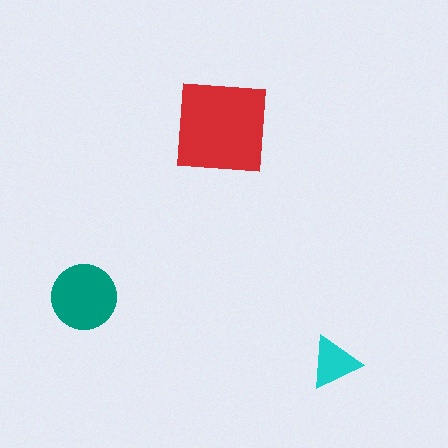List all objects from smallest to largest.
The cyan triangle, the teal circle, the red square.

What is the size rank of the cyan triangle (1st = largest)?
3rd.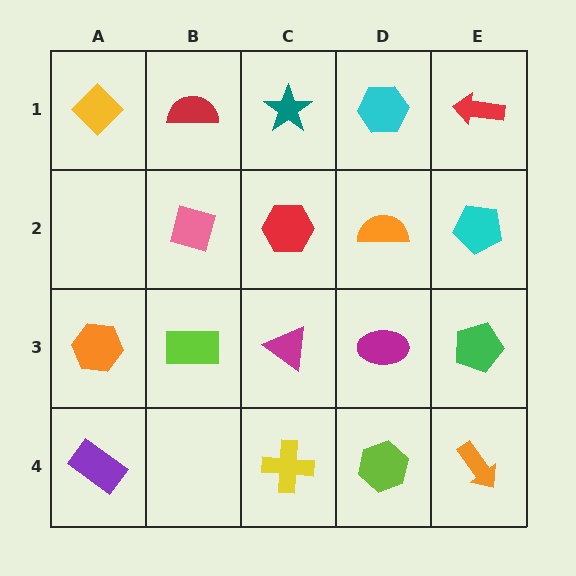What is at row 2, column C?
A red hexagon.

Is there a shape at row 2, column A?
No, that cell is empty.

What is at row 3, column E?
A green pentagon.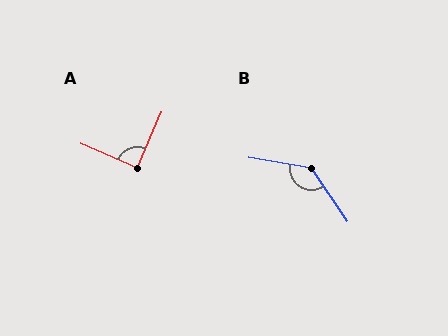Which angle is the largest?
B, at approximately 134 degrees.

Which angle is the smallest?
A, at approximately 90 degrees.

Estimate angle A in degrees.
Approximately 90 degrees.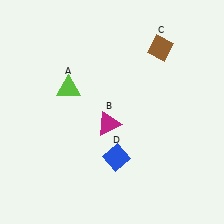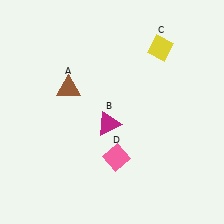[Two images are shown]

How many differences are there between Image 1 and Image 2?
There are 3 differences between the two images.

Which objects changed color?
A changed from lime to brown. C changed from brown to yellow. D changed from blue to pink.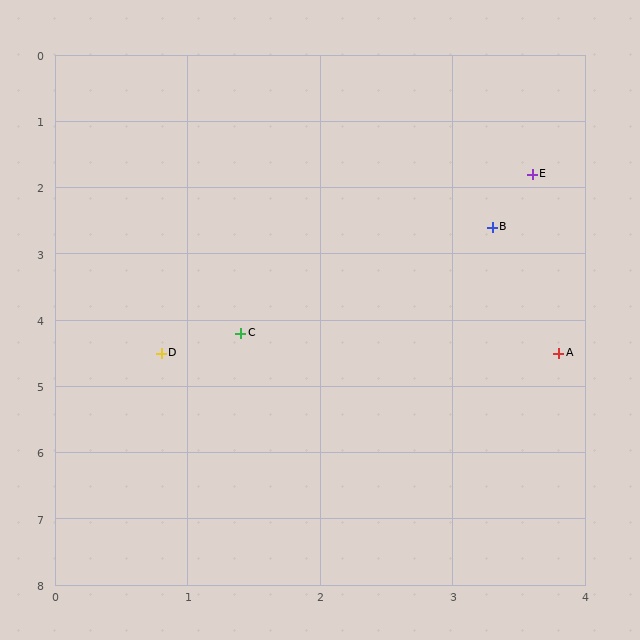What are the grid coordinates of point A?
Point A is at approximately (3.8, 4.5).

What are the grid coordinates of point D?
Point D is at approximately (0.8, 4.5).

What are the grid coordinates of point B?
Point B is at approximately (3.3, 2.6).